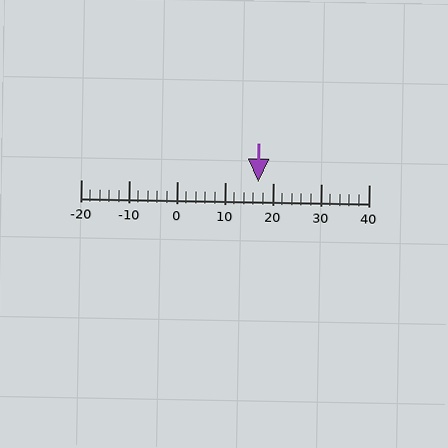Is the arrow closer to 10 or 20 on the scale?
The arrow is closer to 20.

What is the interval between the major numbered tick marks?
The major tick marks are spaced 10 units apart.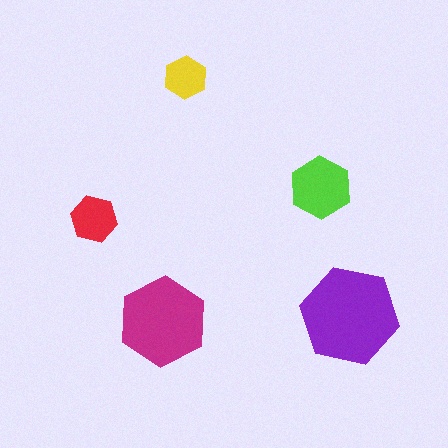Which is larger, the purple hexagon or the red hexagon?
The purple one.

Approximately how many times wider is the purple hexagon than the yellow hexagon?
About 2.5 times wider.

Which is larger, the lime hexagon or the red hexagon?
The lime one.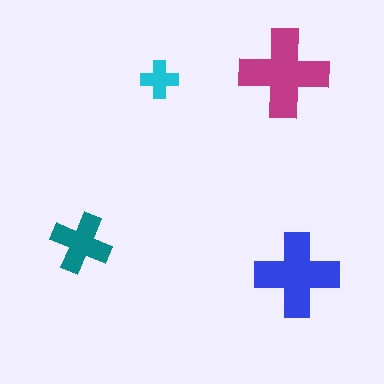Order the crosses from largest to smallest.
the magenta one, the blue one, the teal one, the cyan one.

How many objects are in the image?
There are 4 objects in the image.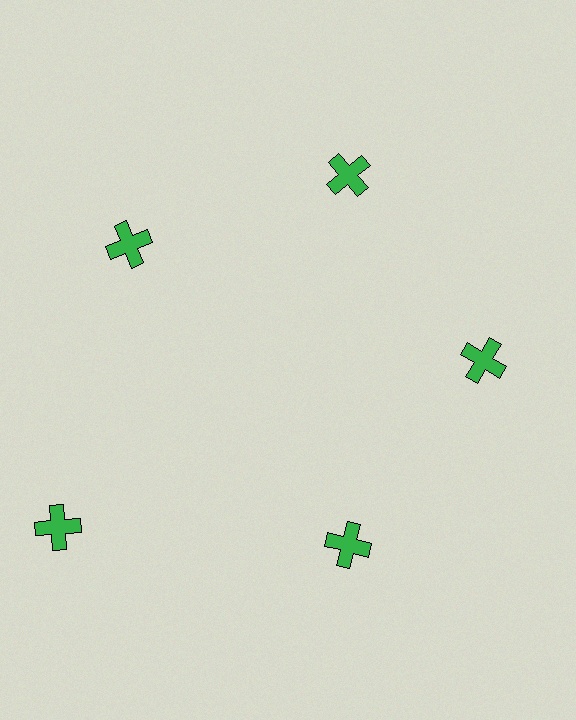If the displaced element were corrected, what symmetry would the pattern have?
It would have 5-fold rotational symmetry — the pattern would map onto itself every 72 degrees.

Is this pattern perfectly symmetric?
No. The 5 green crosses are arranged in a ring, but one element near the 8 o'clock position is pushed outward from the center, breaking the 5-fold rotational symmetry.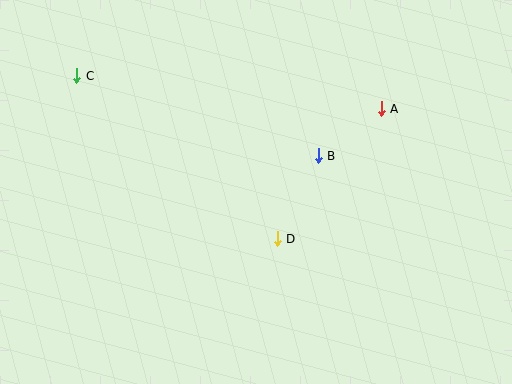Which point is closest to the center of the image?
Point D at (277, 239) is closest to the center.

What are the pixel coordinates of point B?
Point B is at (318, 156).